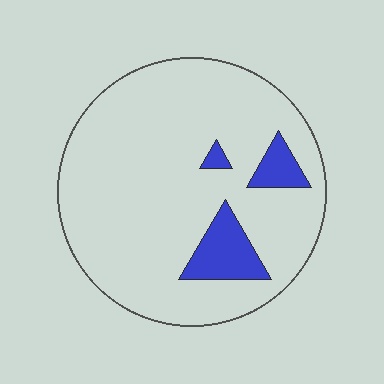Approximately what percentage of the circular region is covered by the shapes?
Approximately 10%.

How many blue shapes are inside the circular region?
3.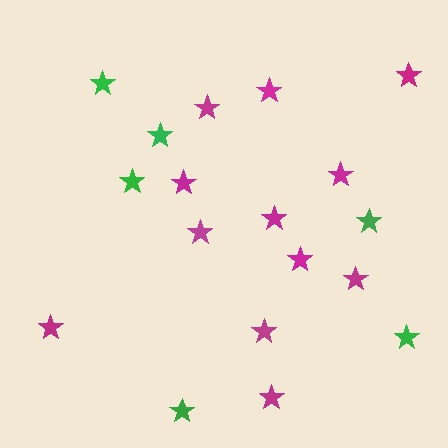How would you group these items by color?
There are 2 groups: one group of magenta stars (12) and one group of green stars (6).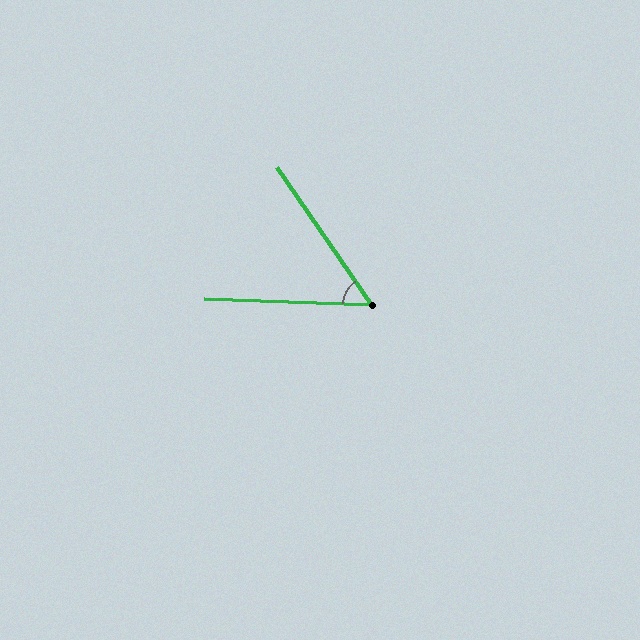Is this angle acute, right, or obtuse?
It is acute.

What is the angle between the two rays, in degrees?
Approximately 53 degrees.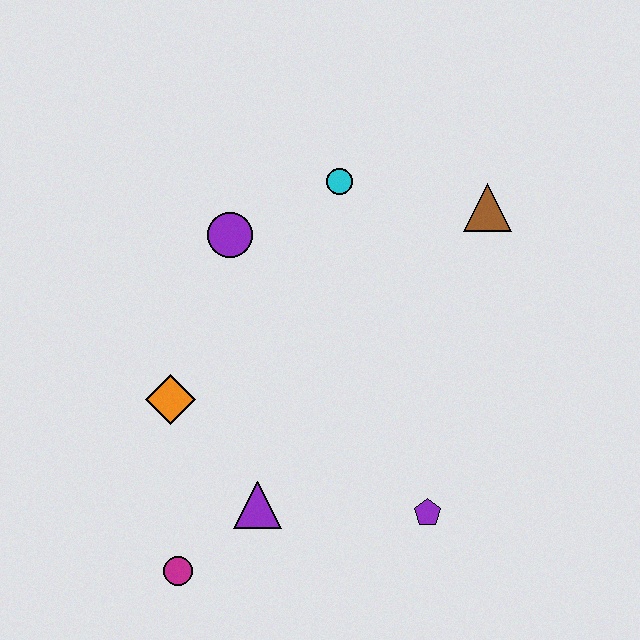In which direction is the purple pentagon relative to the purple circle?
The purple pentagon is below the purple circle.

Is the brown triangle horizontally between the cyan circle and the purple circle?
No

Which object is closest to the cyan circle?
The purple circle is closest to the cyan circle.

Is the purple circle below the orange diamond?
No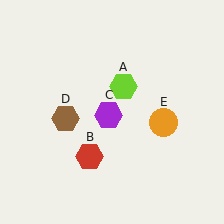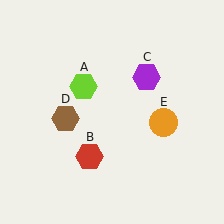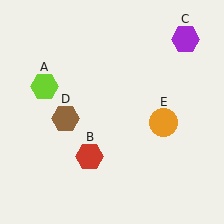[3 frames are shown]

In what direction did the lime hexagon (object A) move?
The lime hexagon (object A) moved left.